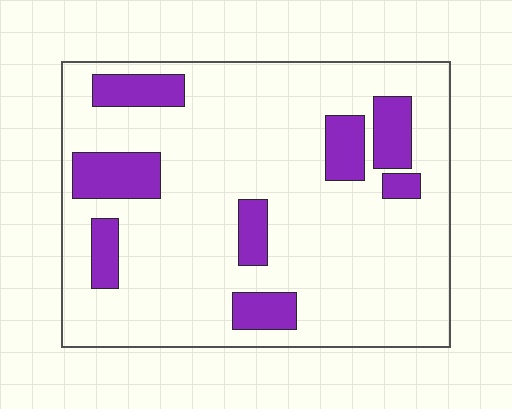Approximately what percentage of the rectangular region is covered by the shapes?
Approximately 20%.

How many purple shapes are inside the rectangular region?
8.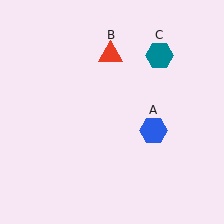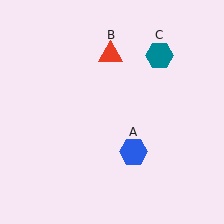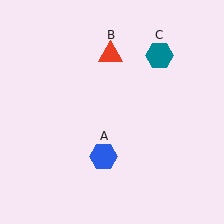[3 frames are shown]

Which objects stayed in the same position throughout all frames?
Red triangle (object B) and teal hexagon (object C) remained stationary.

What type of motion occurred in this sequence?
The blue hexagon (object A) rotated clockwise around the center of the scene.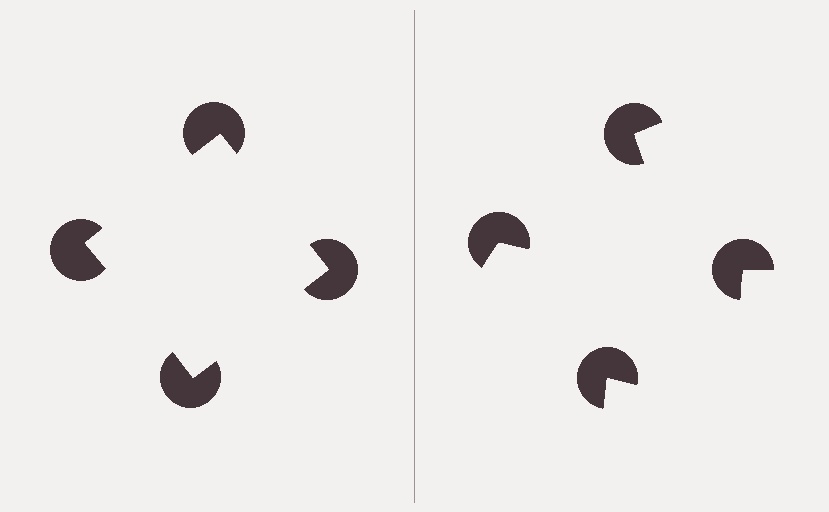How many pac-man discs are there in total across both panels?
8 — 4 on each side.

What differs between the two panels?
The pac-man discs are positioned identically on both sides; only the wedge orientations differ. On the left they align to a square; on the right they are misaligned.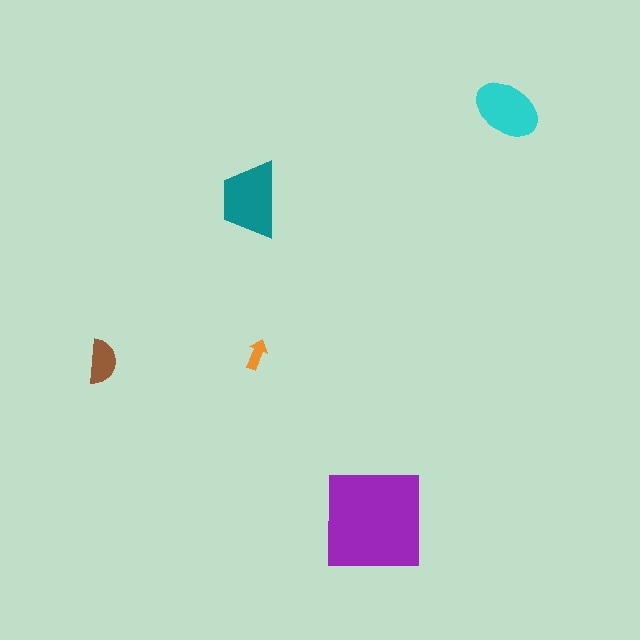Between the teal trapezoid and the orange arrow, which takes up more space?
The teal trapezoid.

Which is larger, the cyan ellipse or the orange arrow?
The cyan ellipse.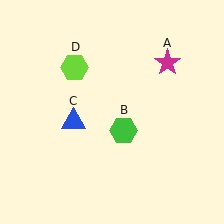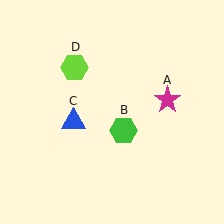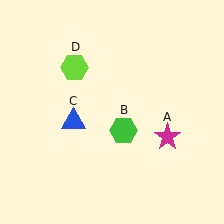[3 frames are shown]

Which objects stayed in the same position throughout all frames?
Green hexagon (object B) and blue triangle (object C) and lime hexagon (object D) remained stationary.